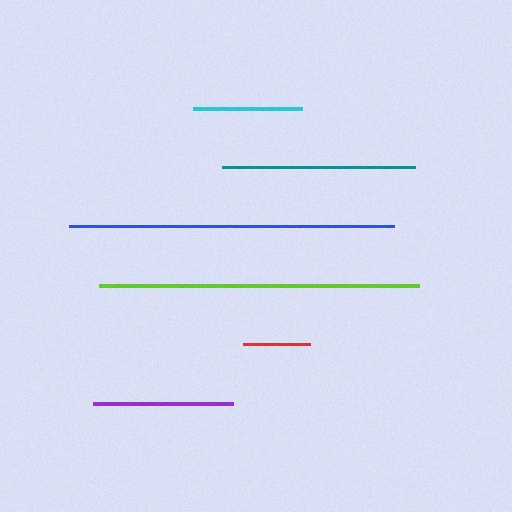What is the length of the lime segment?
The lime segment is approximately 320 pixels long.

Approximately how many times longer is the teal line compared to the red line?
The teal line is approximately 2.9 times the length of the red line.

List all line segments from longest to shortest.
From longest to shortest: blue, lime, teal, purple, cyan, red.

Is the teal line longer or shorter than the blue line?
The blue line is longer than the teal line.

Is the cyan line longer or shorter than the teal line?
The teal line is longer than the cyan line.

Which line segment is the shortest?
The red line is the shortest at approximately 66 pixels.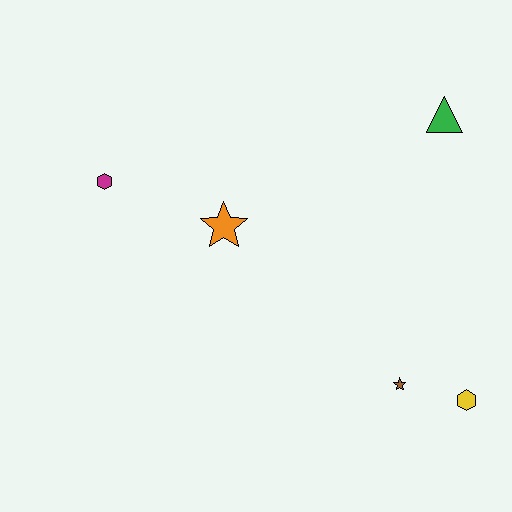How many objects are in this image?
There are 5 objects.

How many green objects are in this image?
There is 1 green object.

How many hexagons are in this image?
There are 2 hexagons.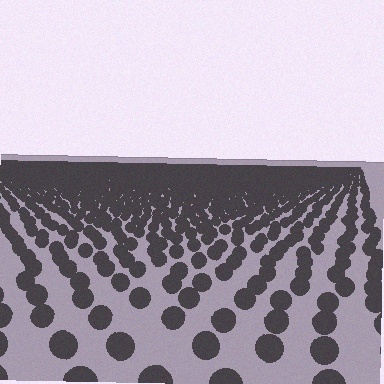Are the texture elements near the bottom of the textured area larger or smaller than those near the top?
Larger. Near the bottom, elements are closer to the viewer and appear at a bigger on-screen size.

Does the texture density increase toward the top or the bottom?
Density increases toward the top.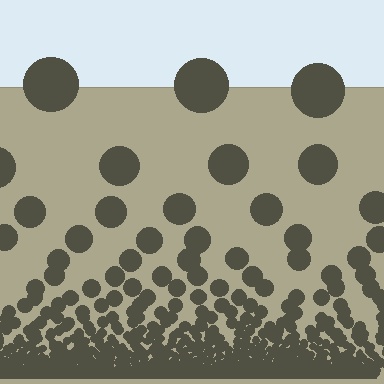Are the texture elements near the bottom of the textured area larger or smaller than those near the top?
Smaller. The gradient is inverted — elements near the bottom are smaller and denser.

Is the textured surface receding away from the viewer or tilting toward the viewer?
The surface appears to tilt toward the viewer. Texture elements get larger and sparser toward the top.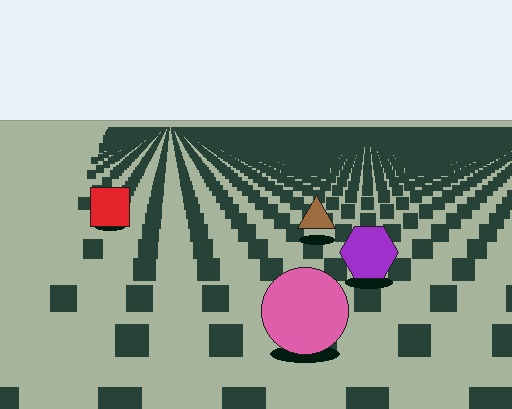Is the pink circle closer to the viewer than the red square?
Yes. The pink circle is closer — you can tell from the texture gradient: the ground texture is coarser near it.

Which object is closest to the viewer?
The pink circle is closest. The texture marks near it are larger and more spread out.